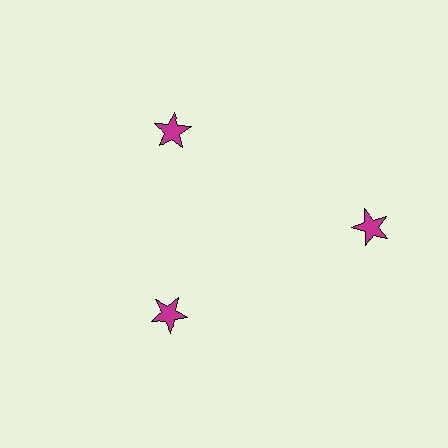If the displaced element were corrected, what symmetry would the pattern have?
It would have 3-fold rotational symmetry — the pattern would map onto itself every 120 degrees.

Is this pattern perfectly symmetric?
No. The 3 magenta stars are arranged in a ring, but one element near the 3 o'clock position is pushed outward from the center, breaking the 3-fold rotational symmetry.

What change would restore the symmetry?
The symmetry would be restored by moving it inward, back onto the ring so that all 3 stars sit at equal angles and equal distance from the center.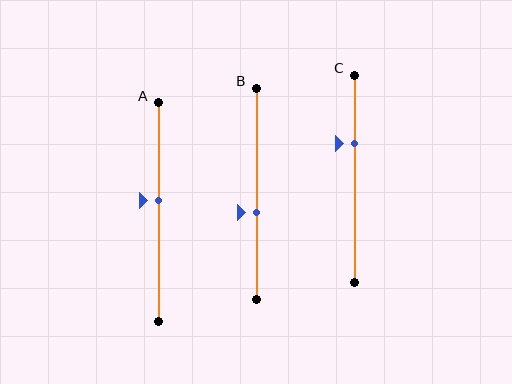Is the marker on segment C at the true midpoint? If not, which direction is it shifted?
No, the marker on segment C is shifted upward by about 17% of the segment length.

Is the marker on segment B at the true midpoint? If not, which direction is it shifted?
No, the marker on segment B is shifted downward by about 9% of the segment length.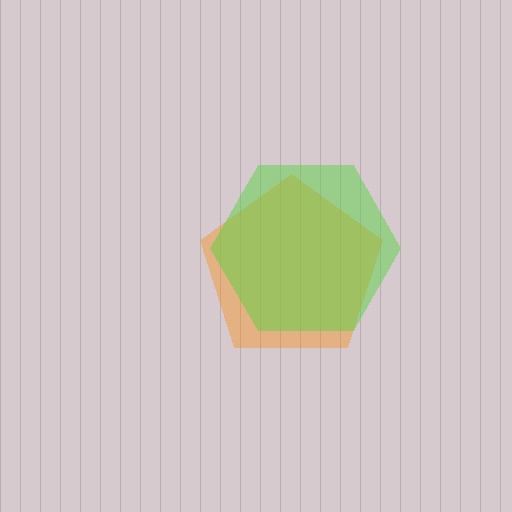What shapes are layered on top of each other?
The layered shapes are: an orange pentagon, a lime hexagon.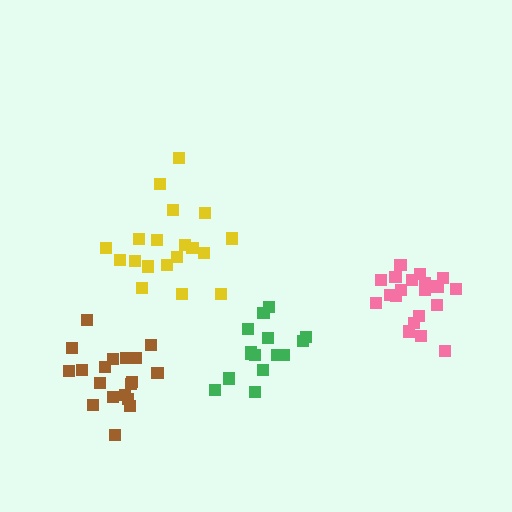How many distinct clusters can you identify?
There are 4 distinct clusters.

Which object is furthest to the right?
The pink cluster is rightmost.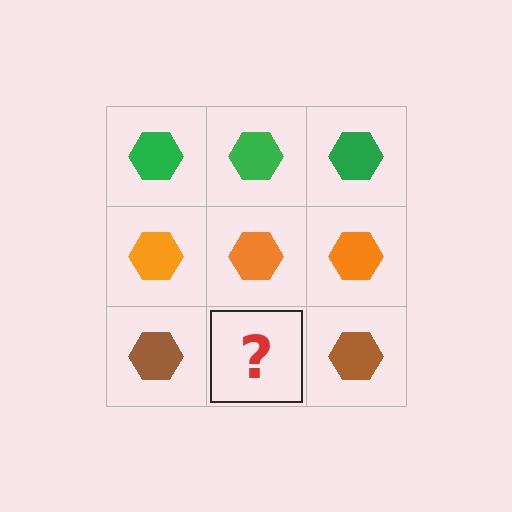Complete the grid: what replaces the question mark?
The question mark should be replaced with a brown hexagon.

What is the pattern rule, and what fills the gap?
The rule is that each row has a consistent color. The gap should be filled with a brown hexagon.